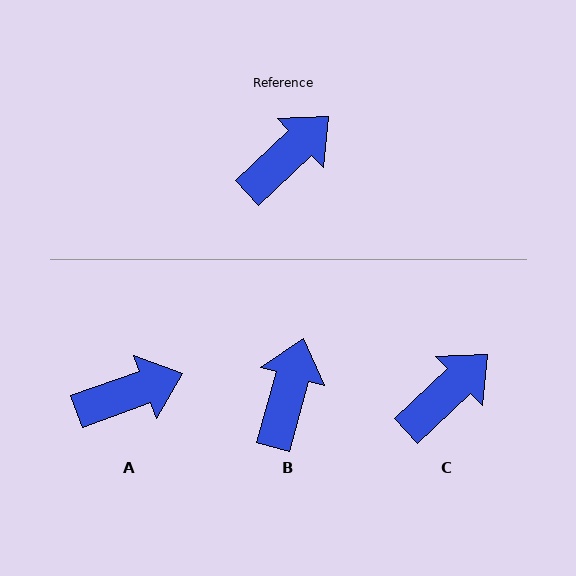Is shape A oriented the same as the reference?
No, it is off by about 24 degrees.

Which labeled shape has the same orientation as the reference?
C.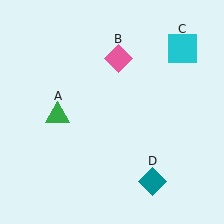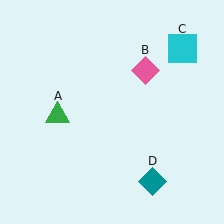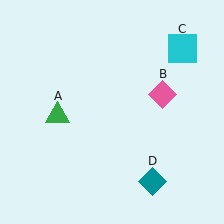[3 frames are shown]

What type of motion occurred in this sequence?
The pink diamond (object B) rotated clockwise around the center of the scene.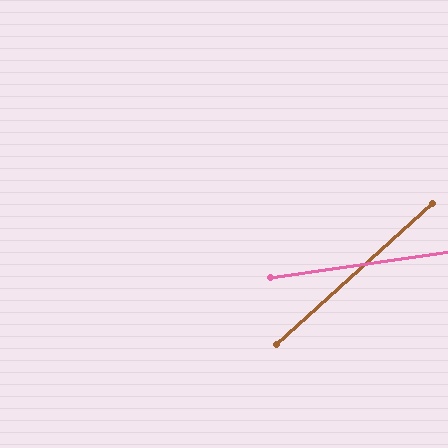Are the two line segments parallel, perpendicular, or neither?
Neither parallel nor perpendicular — they differ by about 34°.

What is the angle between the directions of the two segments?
Approximately 34 degrees.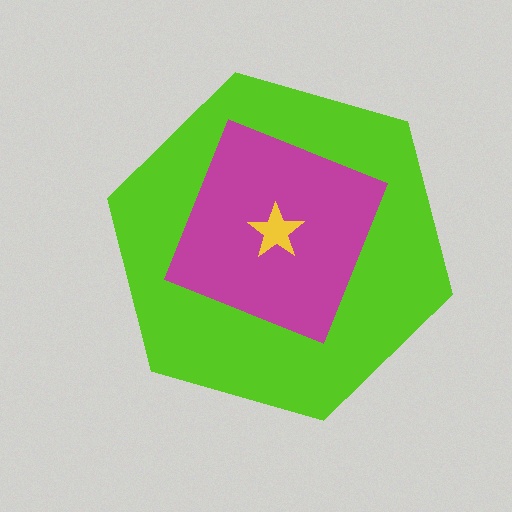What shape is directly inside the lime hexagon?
The magenta diamond.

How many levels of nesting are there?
3.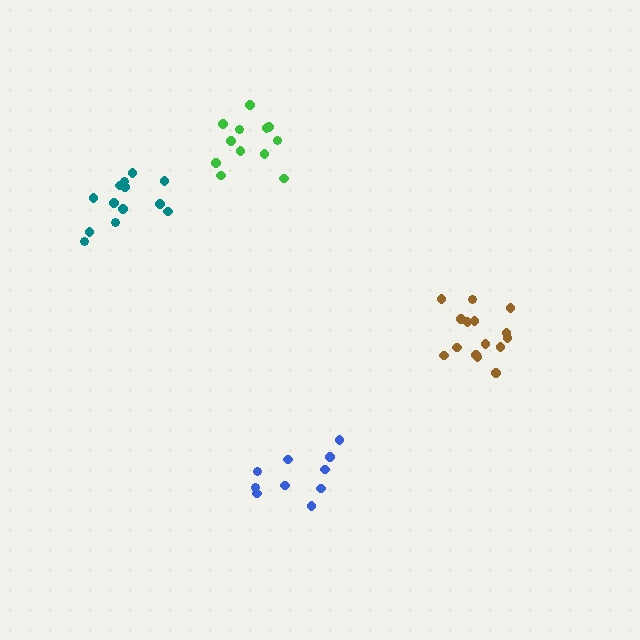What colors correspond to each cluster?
The clusters are colored: brown, blue, green, teal.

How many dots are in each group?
Group 1: 15 dots, Group 2: 10 dots, Group 3: 12 dots, Group 4: 14 dots (51 total).